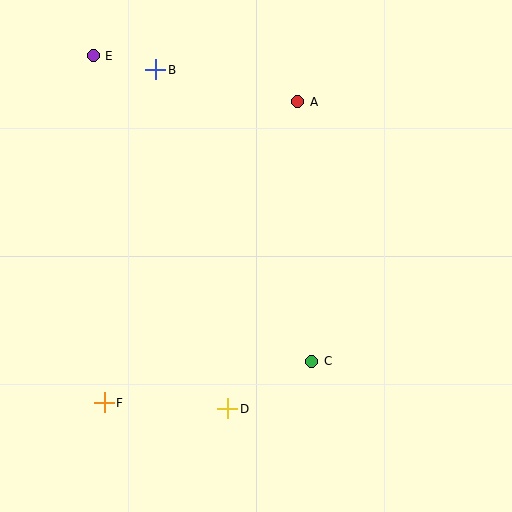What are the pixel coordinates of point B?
Point B is at (156, 70).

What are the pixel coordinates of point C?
Point C is at (312, 361).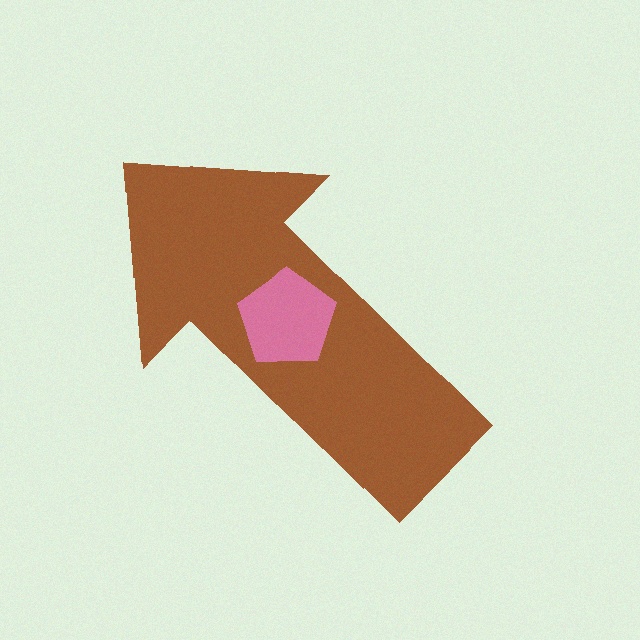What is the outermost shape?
The brown arrow.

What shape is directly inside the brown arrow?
The pink pentagon.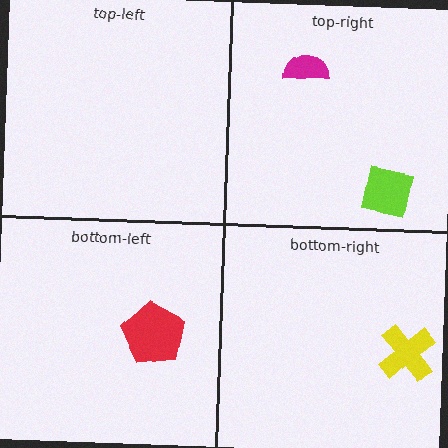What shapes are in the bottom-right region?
The yellow cross.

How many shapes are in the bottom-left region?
1.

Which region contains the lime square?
The top-right region.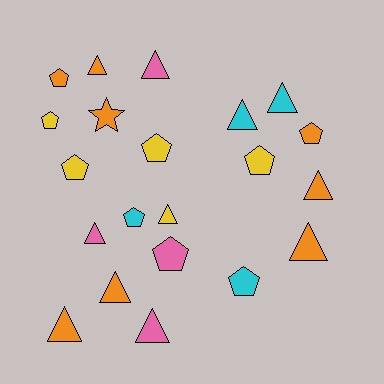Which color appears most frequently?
Orange, with 8 objects.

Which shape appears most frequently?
Triangle, with 11 objects.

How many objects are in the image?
There are 21 objects.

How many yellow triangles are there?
There is 1 yellow triangle.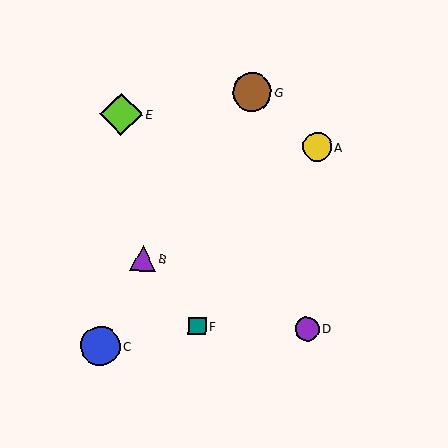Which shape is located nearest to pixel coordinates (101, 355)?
The blue circle (labeled C) at (100, 346) is nearest to that location.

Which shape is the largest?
The lime diamond (labeled E) is the largest.